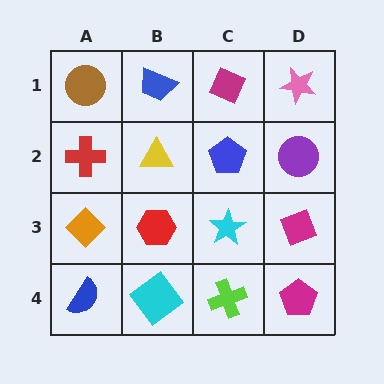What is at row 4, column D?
A magenta pentagon.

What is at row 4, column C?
A lime cross.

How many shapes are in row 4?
4 shapes.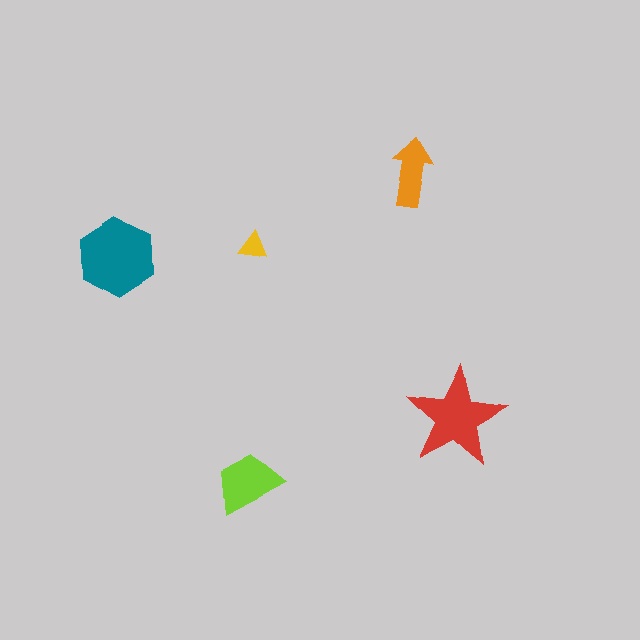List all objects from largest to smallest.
The teal hexagon, the red star, the lime trapezoid, the orange arrow, the yellow triangle.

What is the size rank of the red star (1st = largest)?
2nd.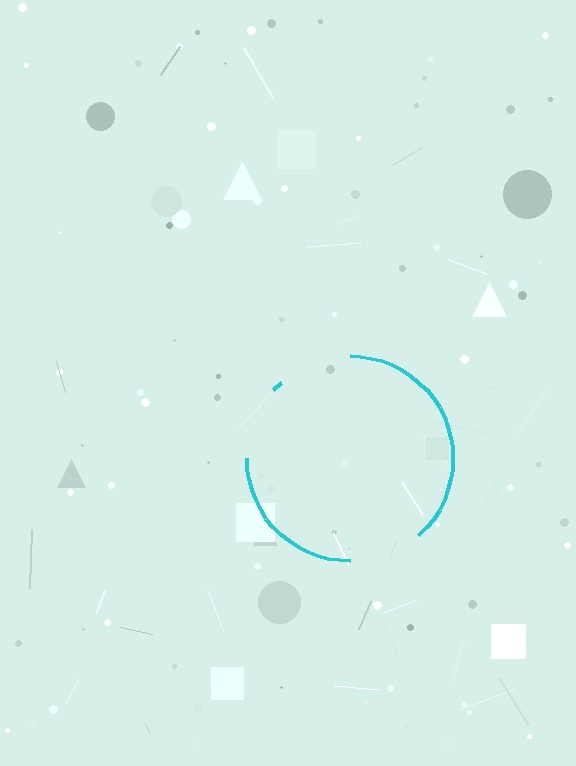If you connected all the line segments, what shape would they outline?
They would outline a circle.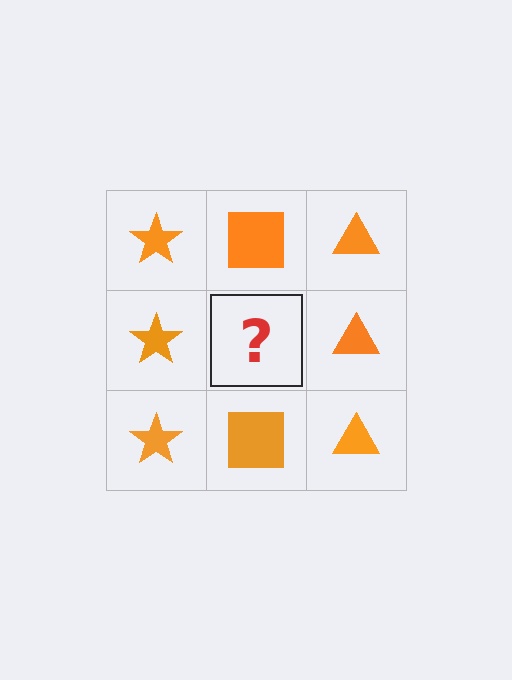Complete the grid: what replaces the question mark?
The question mark should be replaced with an orange square.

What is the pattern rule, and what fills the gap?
The rule is that each column has a consistent shape. The gap should be filled with an orange square.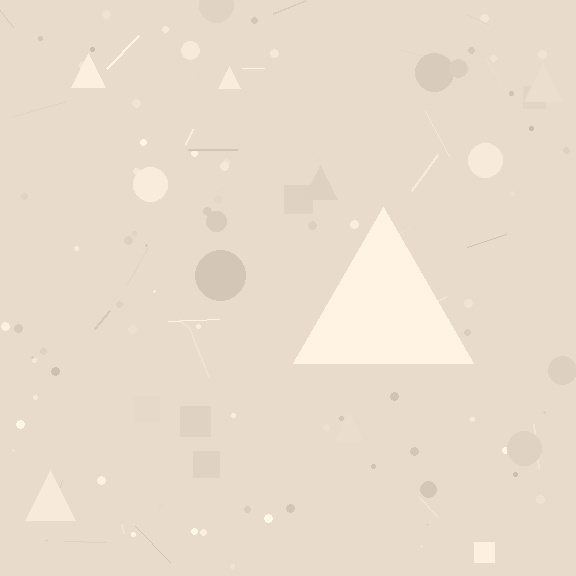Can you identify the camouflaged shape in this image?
The camouflaged shape is a triangle.